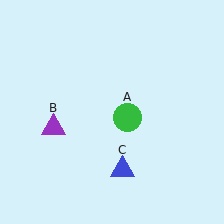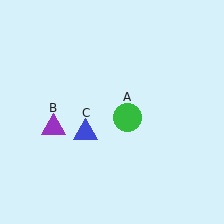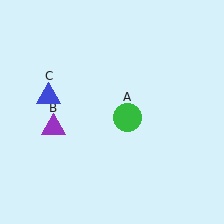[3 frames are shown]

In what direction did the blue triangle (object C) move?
The blue triangle (object C) moved up and to the left.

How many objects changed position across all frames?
1 object changed position: blue triangle (object C).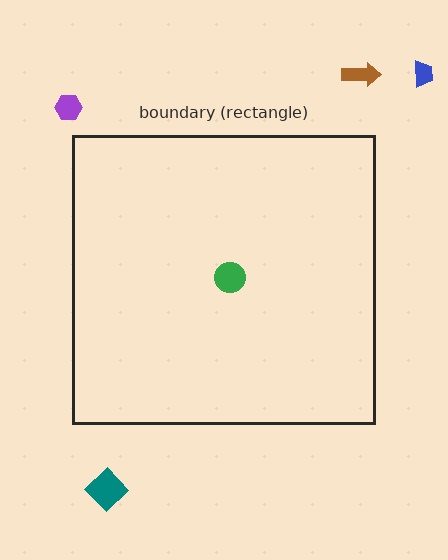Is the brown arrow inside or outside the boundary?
Outside.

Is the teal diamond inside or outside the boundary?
Outside.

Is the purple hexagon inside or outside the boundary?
Outside.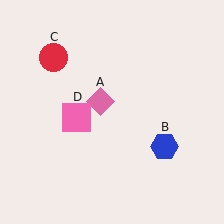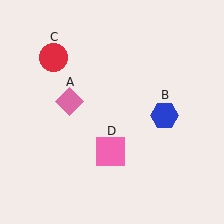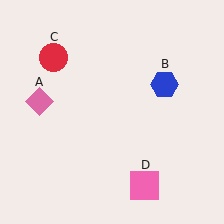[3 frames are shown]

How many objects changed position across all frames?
3 objects changed position: pink diamond (object A), blue hexagon (object B), pink square (object D).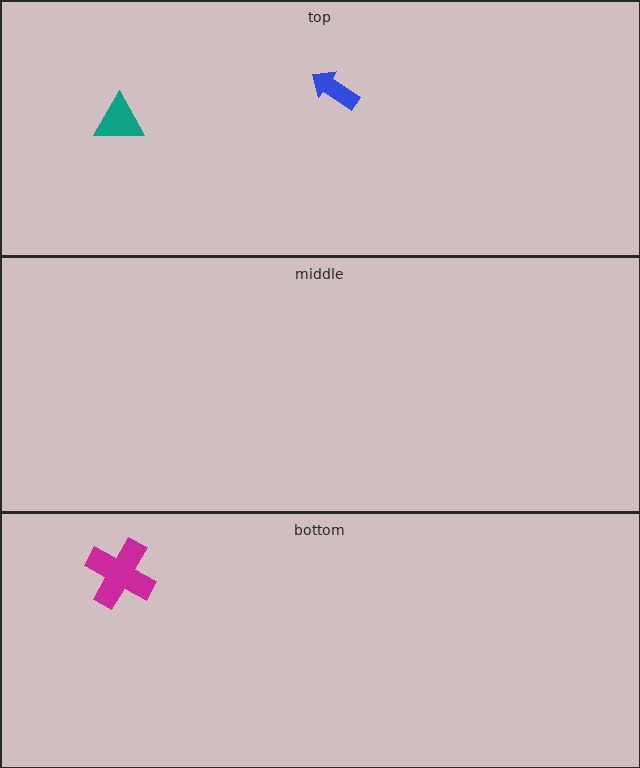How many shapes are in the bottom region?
1.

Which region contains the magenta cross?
The bottom region.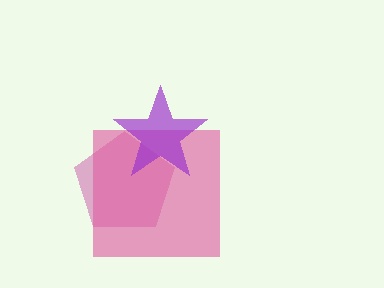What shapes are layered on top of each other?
The layered shapes are: a magenta pentagon, a pink square, a purple star.